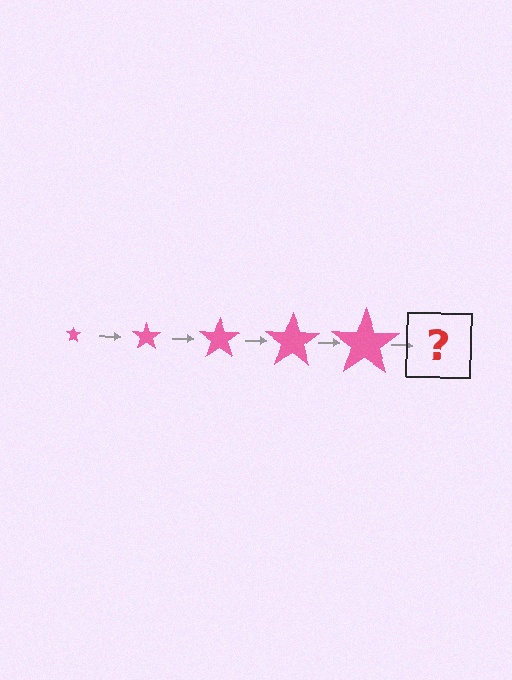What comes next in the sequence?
The next element should be a pink star, larger than the previous one.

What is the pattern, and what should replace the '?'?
The pattern is that the star gets progressively larger each step. The '?' should be a pink star, larger than the previous one.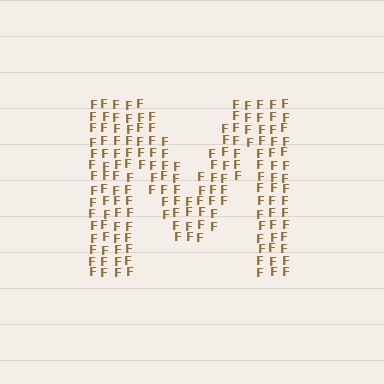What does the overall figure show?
The overall figure shows the letter M.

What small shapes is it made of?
It is made of small letter F's.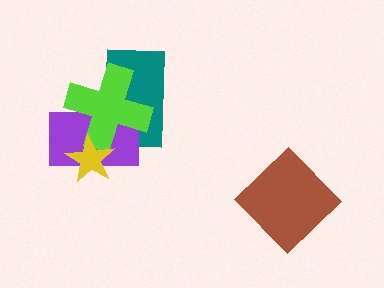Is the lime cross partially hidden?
Yes, it is partially covered by another shape.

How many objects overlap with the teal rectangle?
2 objects overlap with the teal rectangle.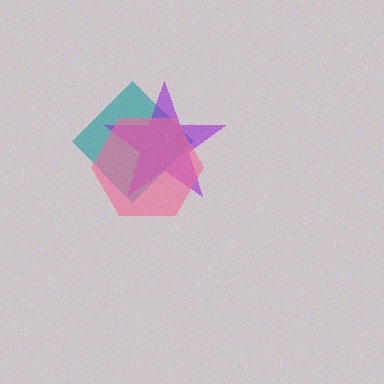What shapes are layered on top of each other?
The layered shapes are: a teal diamond, a purple star, a pink hexagon.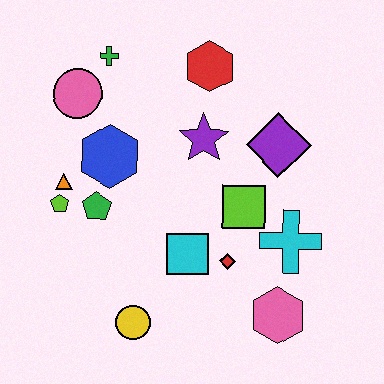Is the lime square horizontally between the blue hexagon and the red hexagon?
No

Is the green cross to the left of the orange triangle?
No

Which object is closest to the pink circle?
The green cross is closest to the pink circle.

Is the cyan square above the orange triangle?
No